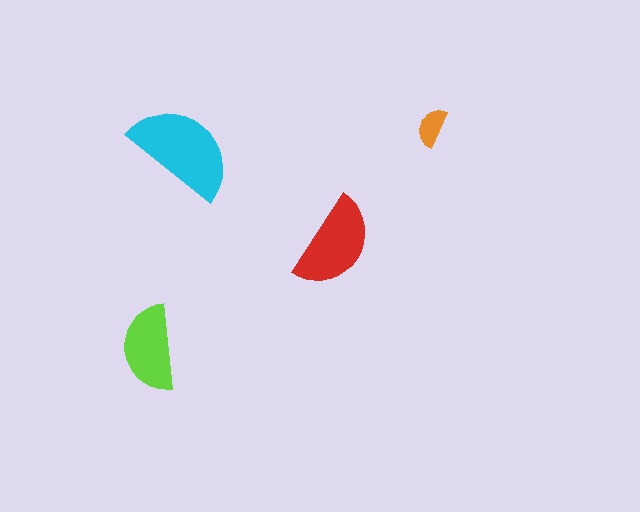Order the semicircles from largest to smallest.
the cyan one, the red one, the lime one, the orange one.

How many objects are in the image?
There are 4 objects in the image.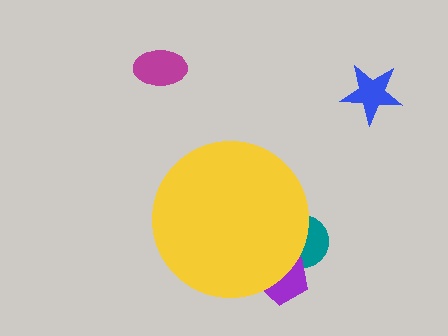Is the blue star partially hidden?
No, the blue star is fully visible.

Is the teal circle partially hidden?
Yes, the teal circle is partially hidden behind the yellow circle.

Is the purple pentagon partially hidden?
Yes, the purple pentagon is partially hidden behind the yellow circle.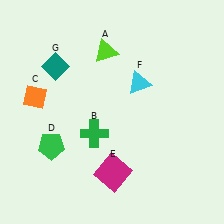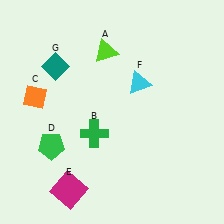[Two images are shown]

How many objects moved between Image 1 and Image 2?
1 object moved between the two images.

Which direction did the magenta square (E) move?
The magenta square (E) moved left.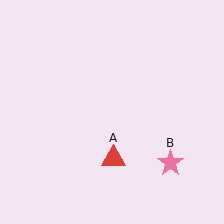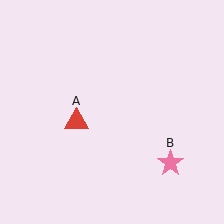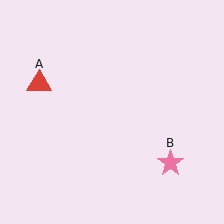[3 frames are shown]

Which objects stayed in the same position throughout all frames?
Pink star (object B) remained stationary.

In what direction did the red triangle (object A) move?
The red triangle (object A) moved up and to the left.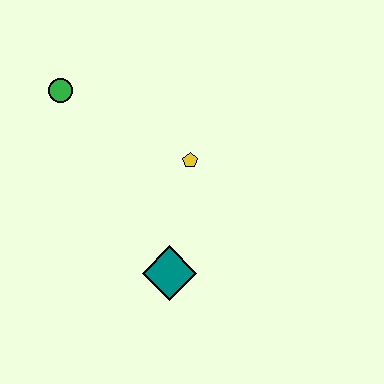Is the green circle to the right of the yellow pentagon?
No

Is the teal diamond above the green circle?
No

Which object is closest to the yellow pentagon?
The teal diamond is closest to the yellow pentagon.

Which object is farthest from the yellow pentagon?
The green circle is farthest from the yellow pentagon.